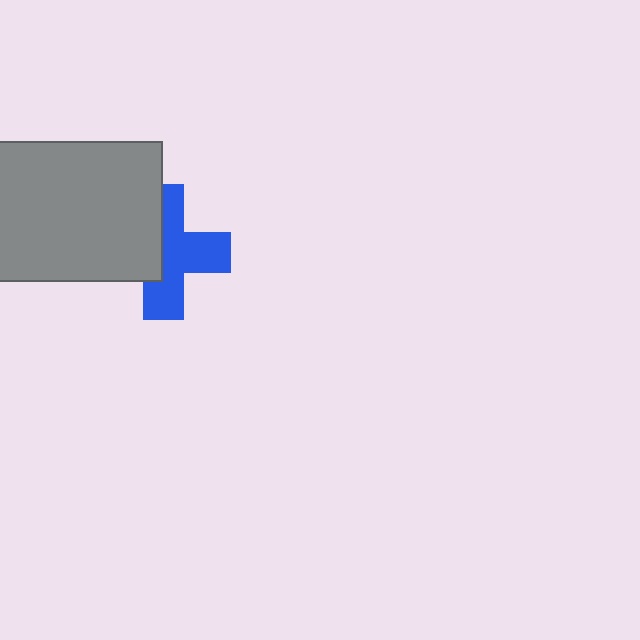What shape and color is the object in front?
The object in front is a gray rectangle.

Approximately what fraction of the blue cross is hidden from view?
Roughly 42% of the blue cross is hidden behind the gray rectangle.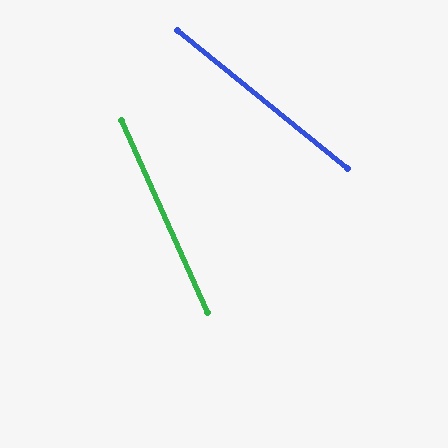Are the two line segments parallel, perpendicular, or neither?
Neither parallel nor perpendicular — they differ by about 27°.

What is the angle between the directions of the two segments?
Approximately 27 degrees.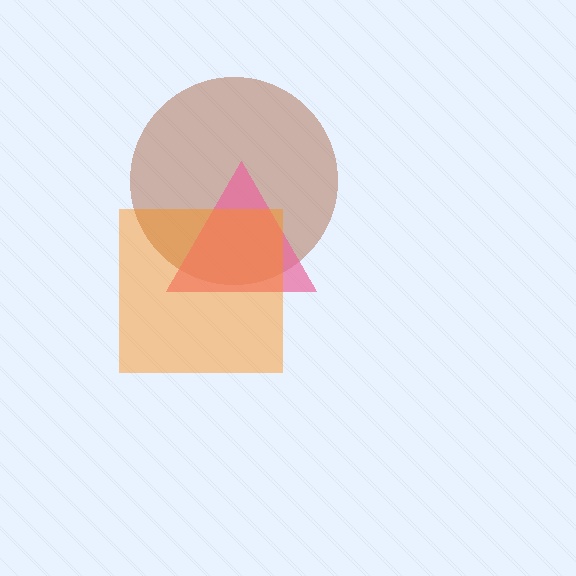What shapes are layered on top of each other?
The layered shapes are: a brown circle, a pink triangle, an orange square.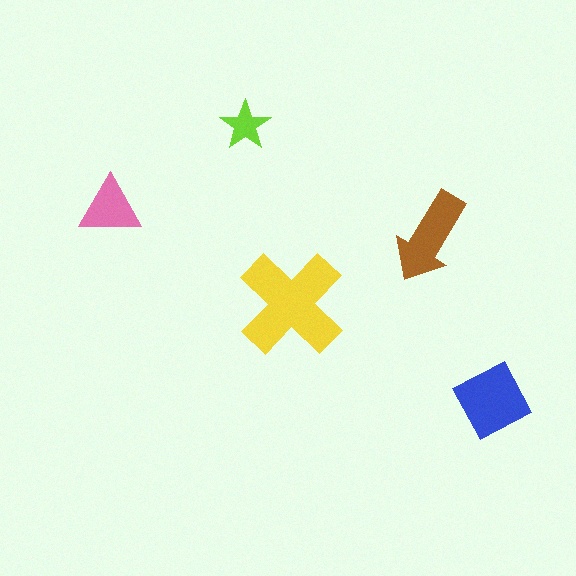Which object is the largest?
The yellow cross.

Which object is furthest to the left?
The pink triangle is leftmost.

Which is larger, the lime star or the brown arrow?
The brown arrow.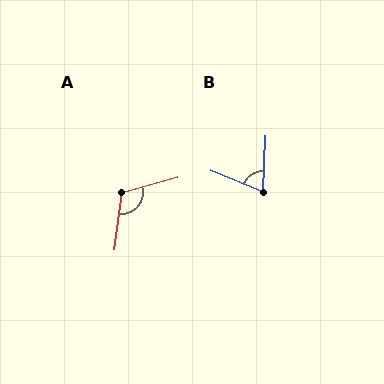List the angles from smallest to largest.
B (70°), A (113°).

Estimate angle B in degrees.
Approximately 70 degrees.